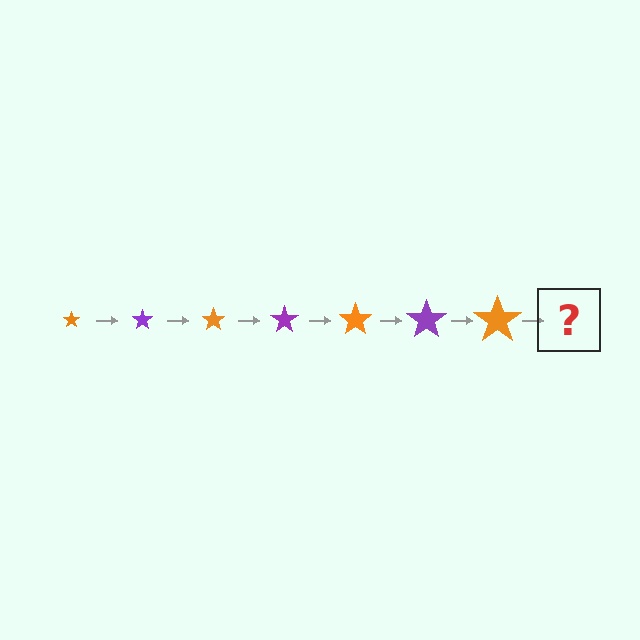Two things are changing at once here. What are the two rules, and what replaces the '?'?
The two rules are that the star grows larger each step and the color cycles through orange and purple. The '?' should be a purple star, larger than the previous one.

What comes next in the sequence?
The next element should be a purple star, larger than the previous one.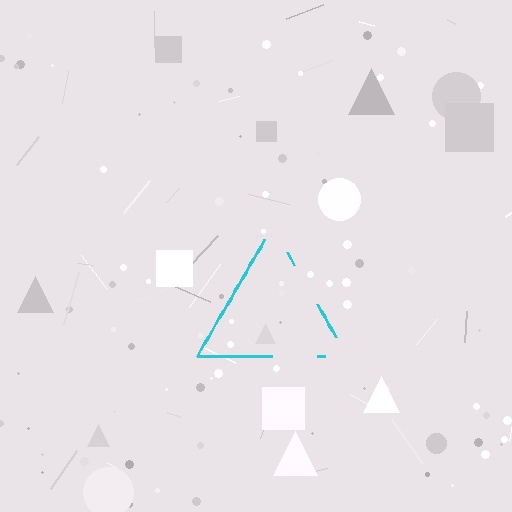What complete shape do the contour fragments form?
The contour fragments form a triangle.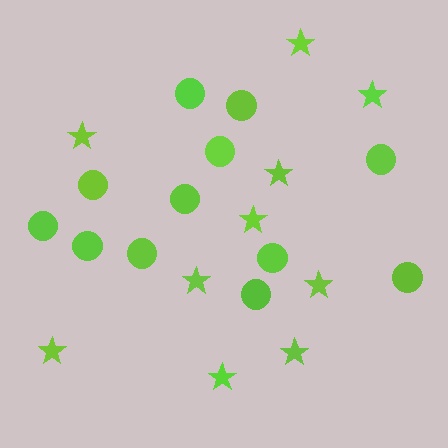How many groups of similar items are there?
There are 2 groups: one group of stars (10) and one group of circles (12).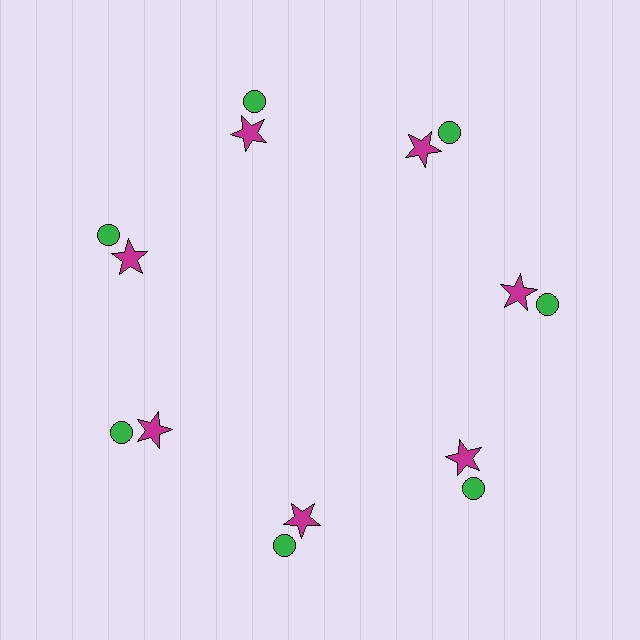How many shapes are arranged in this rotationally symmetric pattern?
There are 14 shapes, arranged in 7 groups of 2.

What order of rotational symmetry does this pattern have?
This pattern has 7-fold rotational symmetry.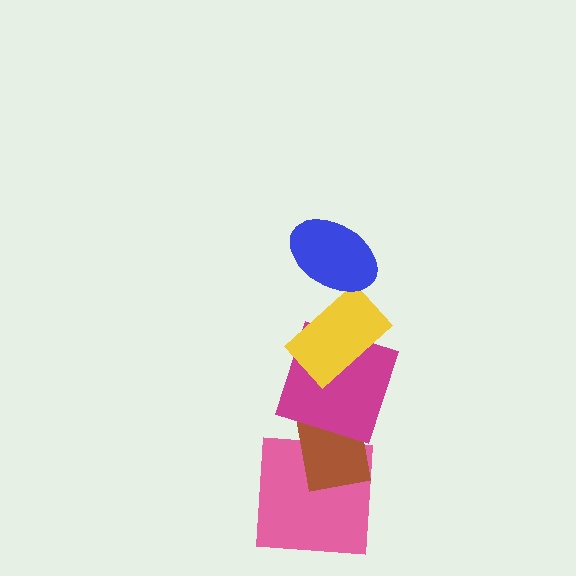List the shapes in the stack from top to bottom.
From top to bottom: the blue ellipse, the yellow rectangle, the magenta square, the brown rectangle, the pink square.